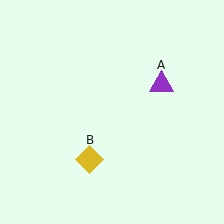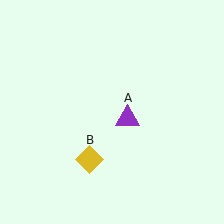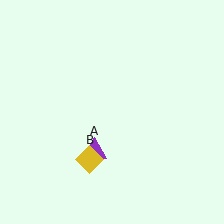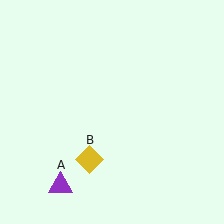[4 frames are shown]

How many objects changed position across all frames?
1 object changed position: purple triangle (object A).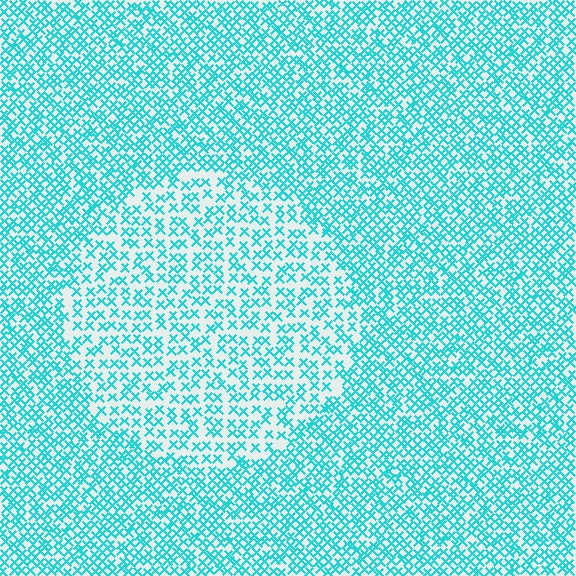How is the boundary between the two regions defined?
The boundary is defined by a change in element density (approximately 1.7x ratio). All elements are the same color, size, and shape.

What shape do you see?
I see a circle.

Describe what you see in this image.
The image contains small cyan elements arranged at two different densities. A circle-shaped region is visible where the elements are less densely packed than the surrounding area.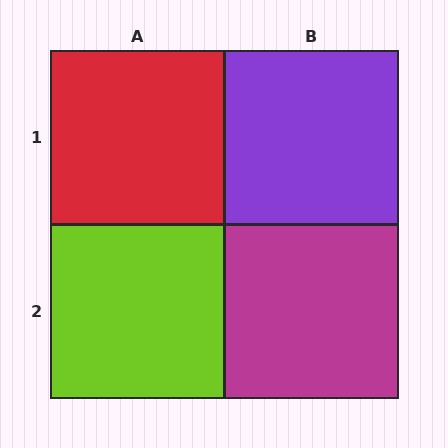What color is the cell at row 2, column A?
Lime.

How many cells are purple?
1 cell is purple.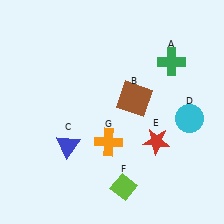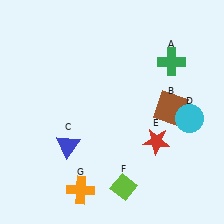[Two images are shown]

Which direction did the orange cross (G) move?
The orange cross (G) moved down.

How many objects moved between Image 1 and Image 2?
2 objects moved between the two images.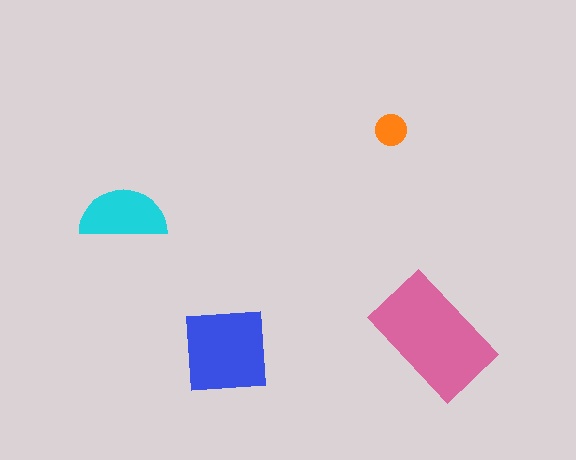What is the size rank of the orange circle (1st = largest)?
4th.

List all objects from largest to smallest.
The pink rectangle, the blue square, the cyan semicircle, the orange circle.